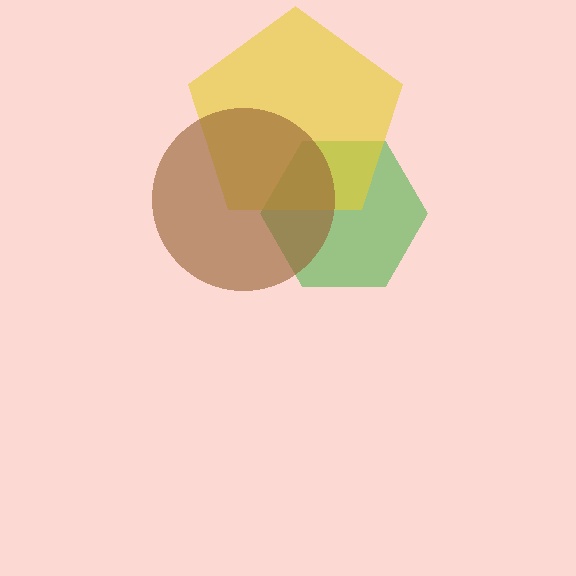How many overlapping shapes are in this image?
There are 3 overlapping shapes in the image.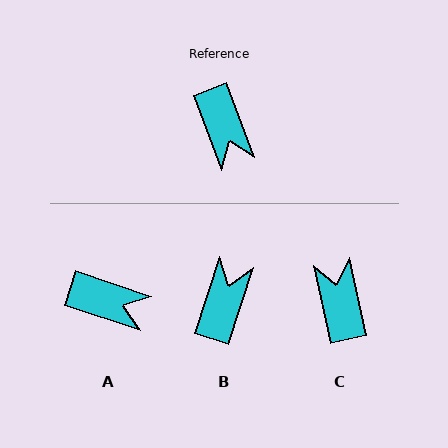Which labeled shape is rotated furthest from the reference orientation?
C, about 172 degrees away.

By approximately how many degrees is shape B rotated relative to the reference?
Approximately 142 degrees counter-clockwise.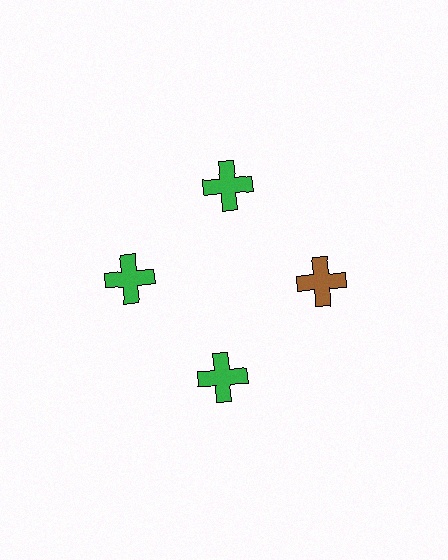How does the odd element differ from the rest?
It has a different color: brown instead of green.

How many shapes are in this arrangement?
There are 4 shapes arranged in a ring pattern.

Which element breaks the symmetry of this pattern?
The brown cross at roughly the 3 o'clock position breaks the symmetry. All other shapes are green crosses.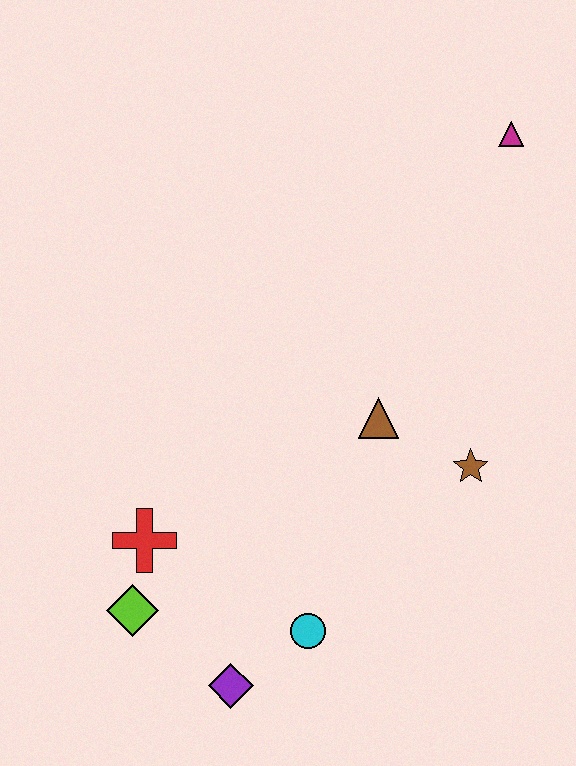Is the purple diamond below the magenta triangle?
Yes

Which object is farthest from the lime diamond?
The magenta triangle is farthest from the lime diamond.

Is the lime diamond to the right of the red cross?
No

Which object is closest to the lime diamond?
The red cross is closest to the lime diamond.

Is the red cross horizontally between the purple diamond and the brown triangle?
No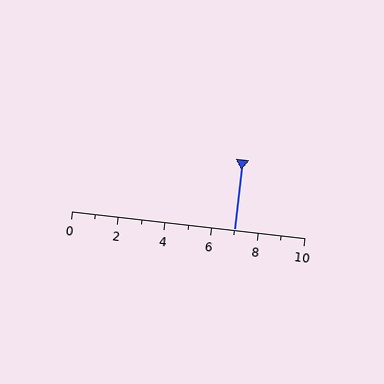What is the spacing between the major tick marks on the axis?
The major ticks are spaced 2 apart.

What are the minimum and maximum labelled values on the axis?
The axis runs from 0 to 10.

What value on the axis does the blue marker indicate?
The marker indicates approximately 7.